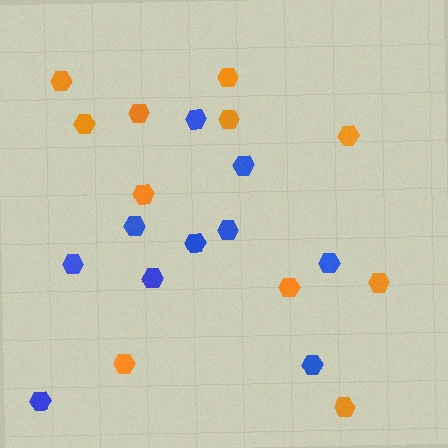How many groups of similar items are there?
There are 2 groups: one group of orange hexagons (11) and one group of blue hexagons (10).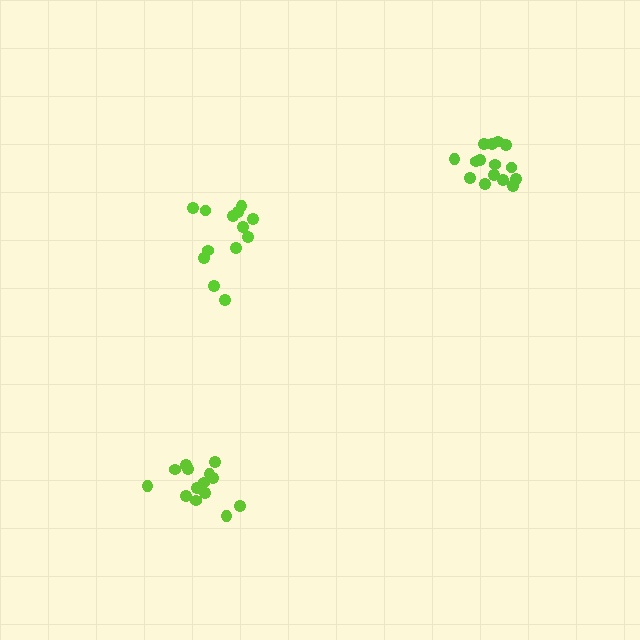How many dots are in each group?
Group 1: 13 dots, Group 2: 15 dots, Group 3: 14 dots (42 total).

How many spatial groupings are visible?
There are 3 spatial groupings.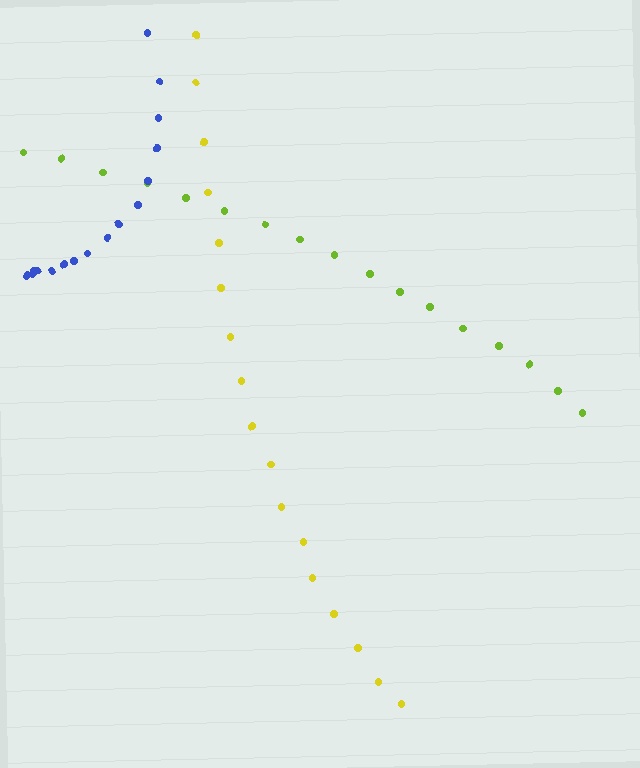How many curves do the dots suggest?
There are 3 distinct paths.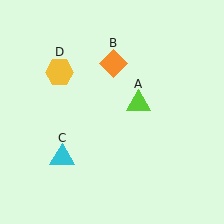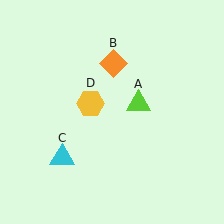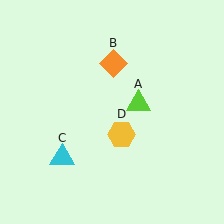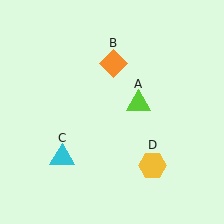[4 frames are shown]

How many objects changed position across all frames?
1 object changed position: yellow hexagon (object D).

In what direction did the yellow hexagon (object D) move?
The yellow hexagon (object D) moved down and to the right.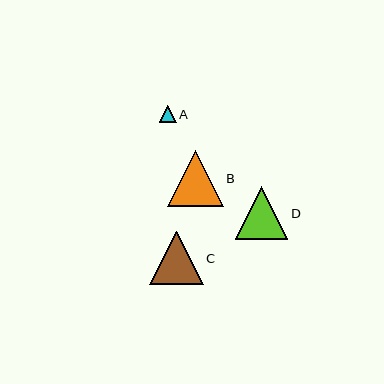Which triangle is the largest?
Triangle B is the largest with a size of approximately 55 pixels.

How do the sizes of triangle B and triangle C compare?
Triangle B and triangle C are approximately the same size.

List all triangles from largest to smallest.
From largest to smallest: B, C, D, A.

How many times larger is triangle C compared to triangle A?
Triangle C is approximately 3.3 times the size of triangle A.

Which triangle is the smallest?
Triangle A is the smallest with a size of approximately 16 pixels.